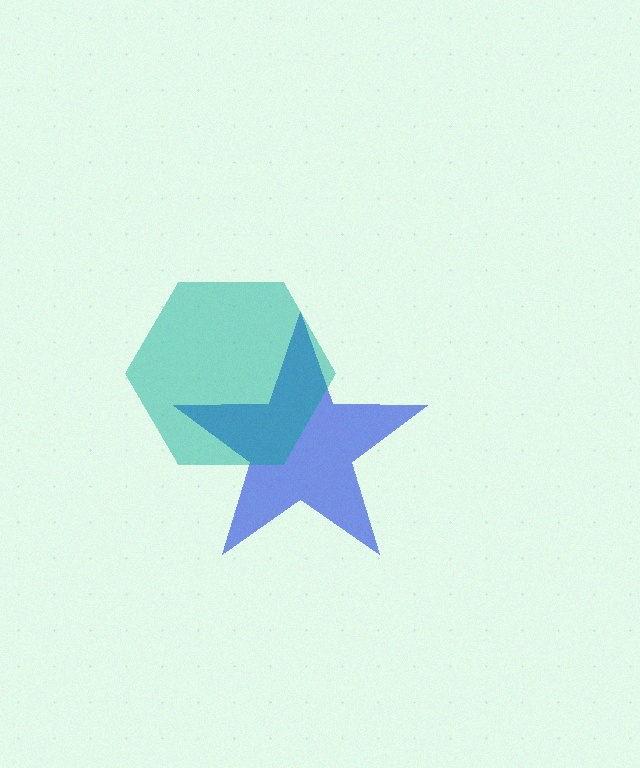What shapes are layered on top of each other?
The layered shapes are: a blue star, a teal hexagon.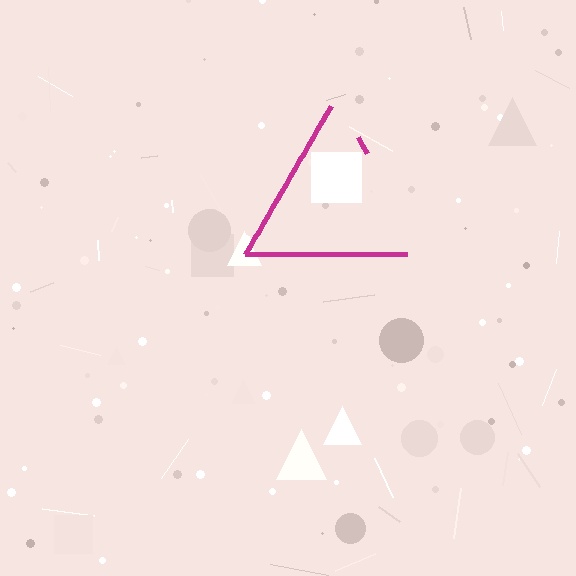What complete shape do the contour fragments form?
The contour fragments form a triangle.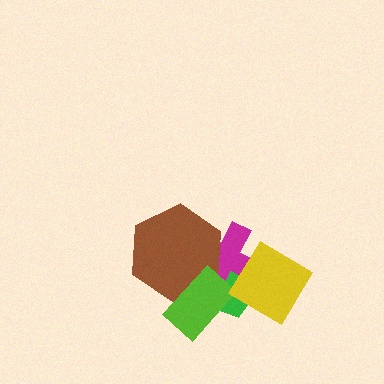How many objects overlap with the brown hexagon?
3 objects overlap with the brown hexagon.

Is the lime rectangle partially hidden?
No, no other shape covers it.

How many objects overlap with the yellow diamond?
2 objects overlap with the yellow diamond.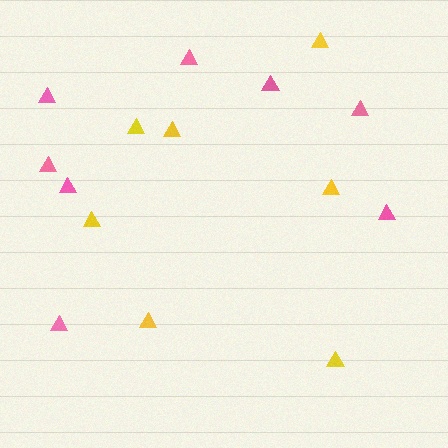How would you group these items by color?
There are 2 groups: one group of pink triangles (8) and one group of yellow triangles (7).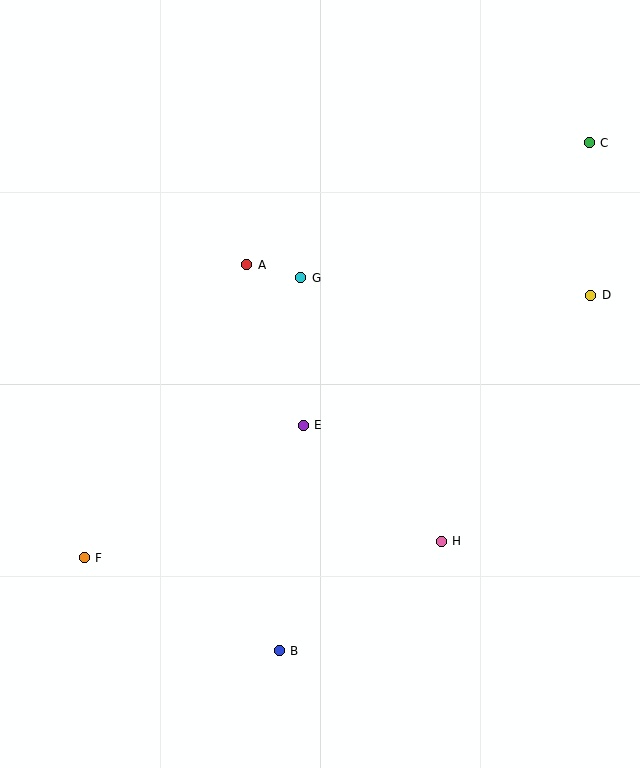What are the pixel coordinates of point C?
Point C is at (589, 143).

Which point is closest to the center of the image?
Point E at (303, 425) is closest to the center.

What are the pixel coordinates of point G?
Point G is at (301, 278).